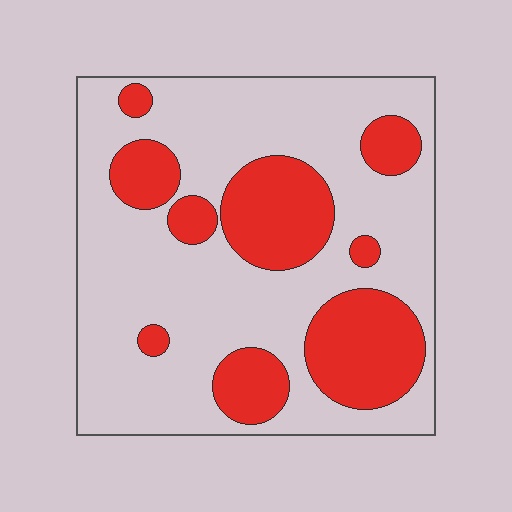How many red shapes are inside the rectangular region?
9.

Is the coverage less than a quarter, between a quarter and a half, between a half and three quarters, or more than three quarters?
Between a quarter and a half.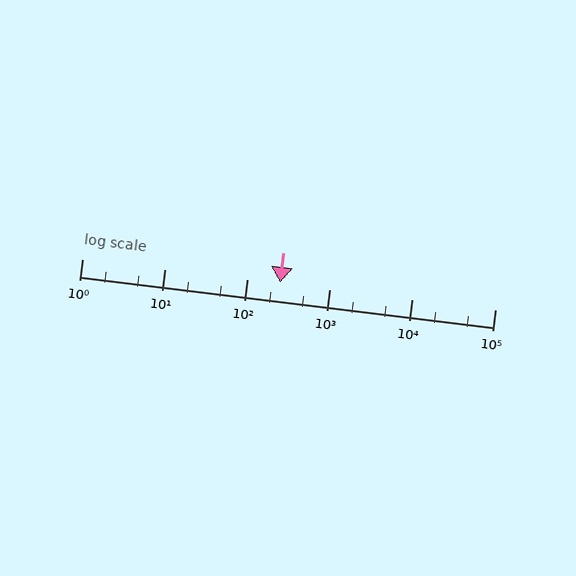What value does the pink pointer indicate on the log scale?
The pointer indicates approximately 250.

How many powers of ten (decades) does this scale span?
The scale spans 5 decades, from 1 to 100000.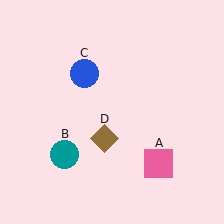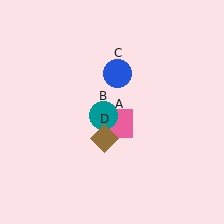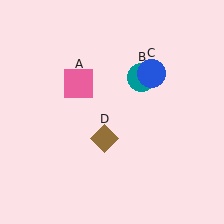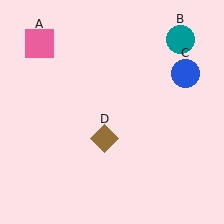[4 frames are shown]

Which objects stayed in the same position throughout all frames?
Brown diamond (object D) remained stationary.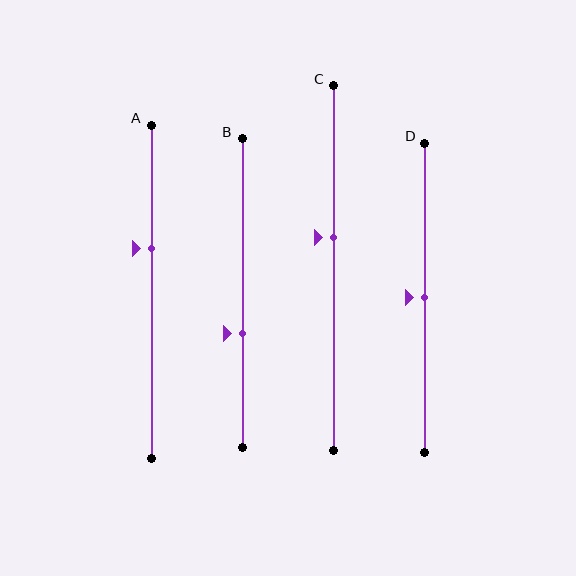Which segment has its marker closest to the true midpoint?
Segment D has its marker closest to the true midpoint.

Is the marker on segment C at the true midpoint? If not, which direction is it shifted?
No, the marker on segment C is shifted upward by about 8% of the segment length.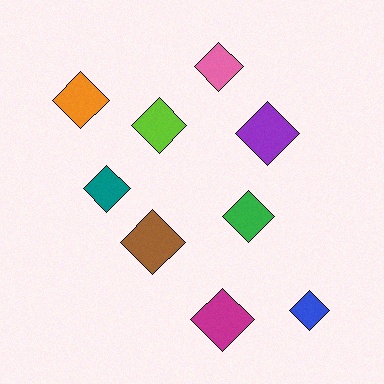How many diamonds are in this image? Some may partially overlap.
There are 9 diamonds.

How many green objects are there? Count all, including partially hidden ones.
There is 1 green object.